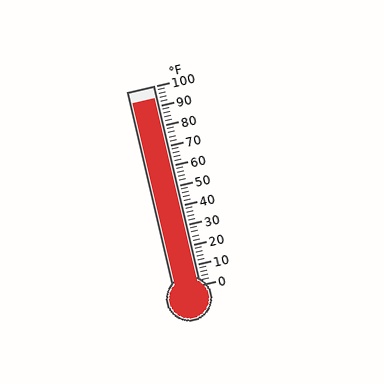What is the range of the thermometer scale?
The thermometer scale ranges from 0°F to 100°F.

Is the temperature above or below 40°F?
The temperature is above 40°F.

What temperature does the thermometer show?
The thermometer shows approximately 94°F.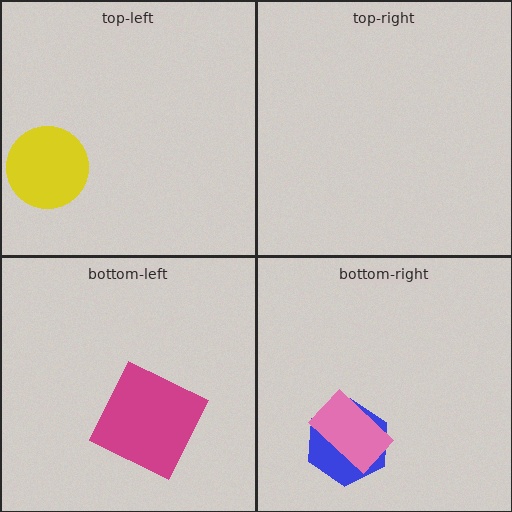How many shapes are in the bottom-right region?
2.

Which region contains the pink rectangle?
The bottom-right region.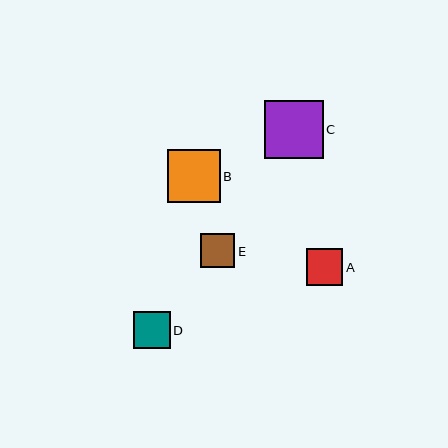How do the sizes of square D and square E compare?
Square D and square E are approximately the same size.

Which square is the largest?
Square C is the largest with a size of approximately 58 pixels.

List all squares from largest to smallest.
From largest to smallest: C, B, D, A, E.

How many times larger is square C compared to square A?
Square C is approximately 1.6 times the size of square A.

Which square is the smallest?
Square E is the smallest with a size of approximately 34 pixels.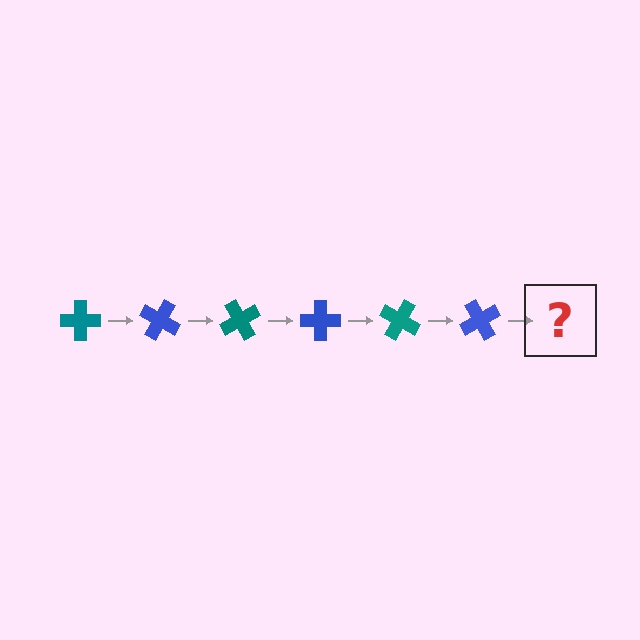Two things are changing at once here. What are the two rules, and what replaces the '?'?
The two rules are that it rotates 30 degrees each step and the color cycles through teal and blue. The '?' should be a teal cross, rotated 180 degrees from the start.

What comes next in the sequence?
The next element should be a teal cross, rotated 180 degrees from the start.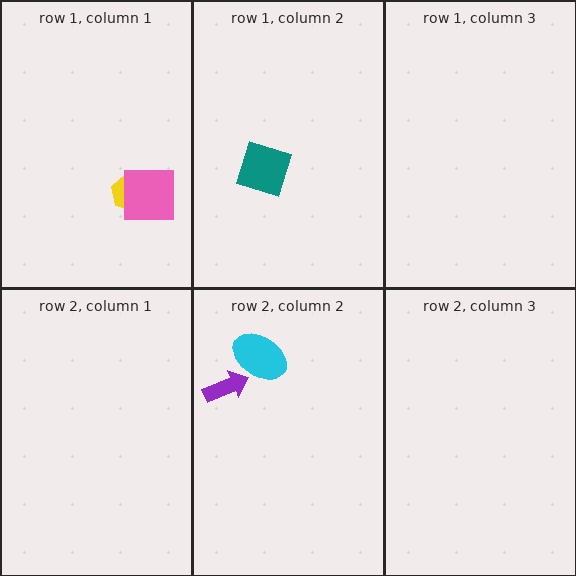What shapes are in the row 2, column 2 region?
The purple arrow, the cyan ellipse.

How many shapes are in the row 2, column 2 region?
2.